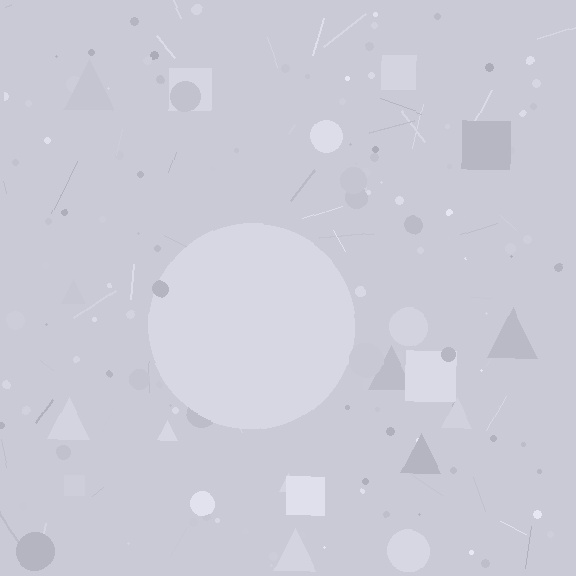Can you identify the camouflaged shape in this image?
The camouflaged shape is a circle.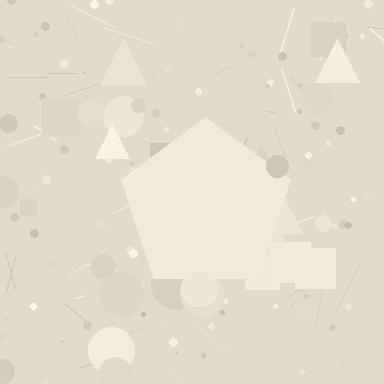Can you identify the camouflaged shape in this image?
The camouflaged shape is a pentagon.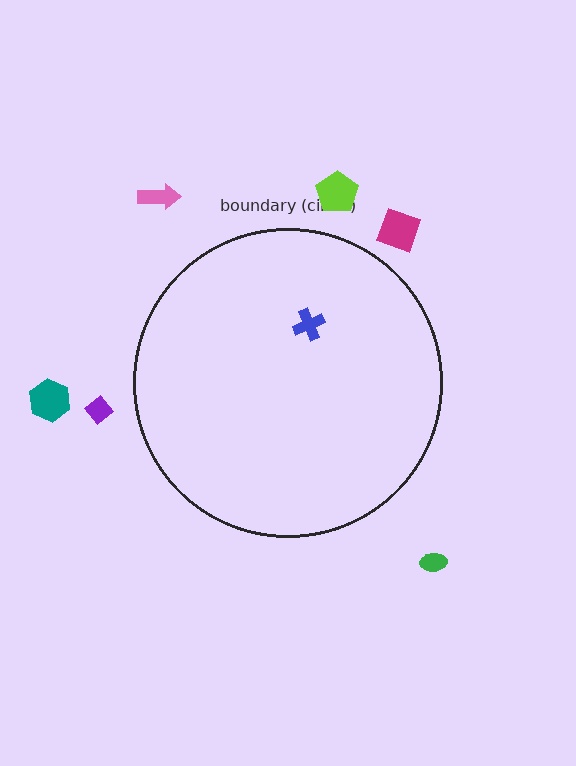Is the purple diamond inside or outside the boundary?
Outside.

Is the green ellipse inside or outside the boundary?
Outside.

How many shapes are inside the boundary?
1 inside, 6 outside.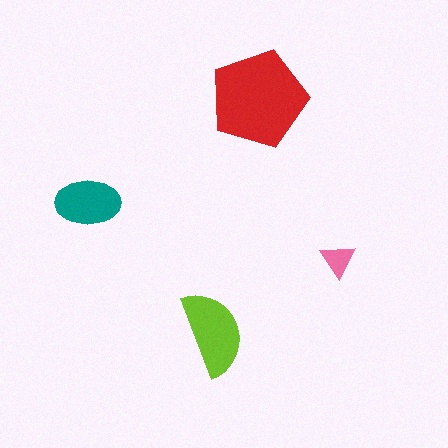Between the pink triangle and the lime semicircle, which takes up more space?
The lime semicircle.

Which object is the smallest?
The pink triangle.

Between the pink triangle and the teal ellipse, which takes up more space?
The teal ellipse.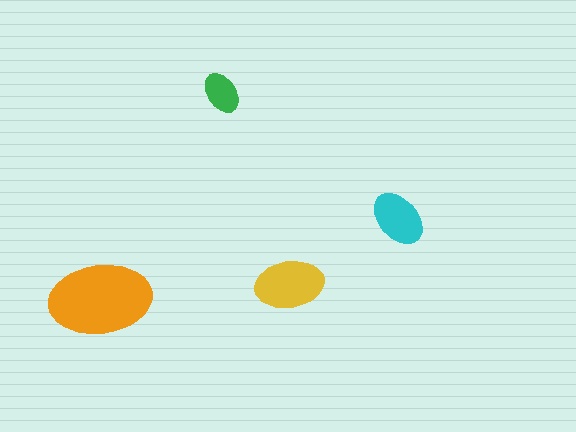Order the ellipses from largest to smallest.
the orange one, the yellow one, the cyan one, the green one.